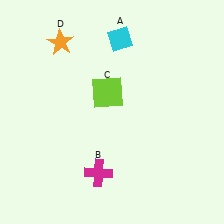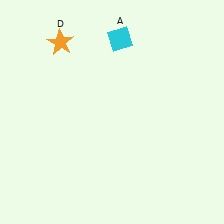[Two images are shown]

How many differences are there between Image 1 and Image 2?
There are 2 differences between the two images.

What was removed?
The lime square (C), the magenta cross (B) were removed in Image 2.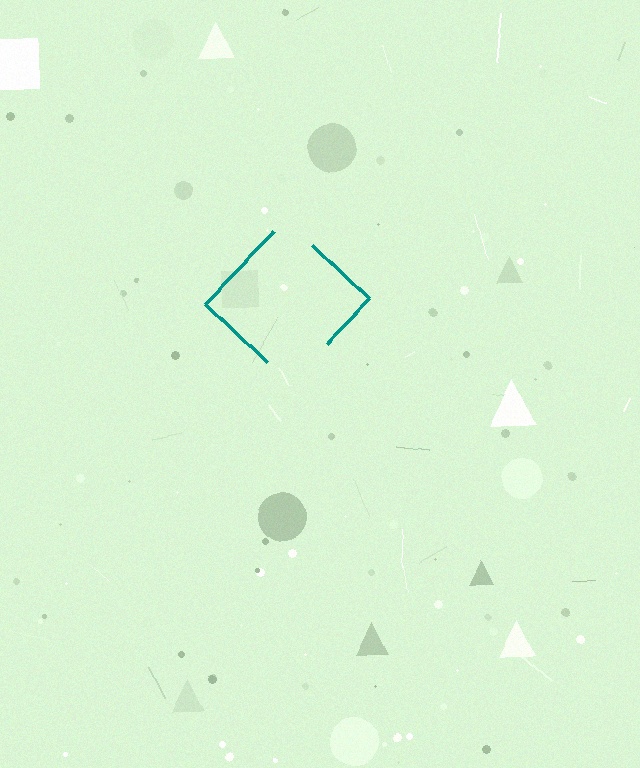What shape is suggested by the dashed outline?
The dashed outline suggests a diamond.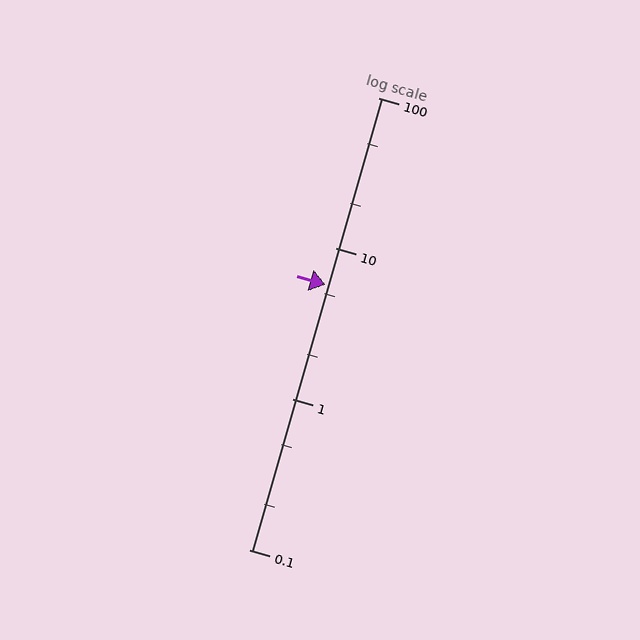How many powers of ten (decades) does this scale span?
The scale spans 3 decades, from 0.1 to 100.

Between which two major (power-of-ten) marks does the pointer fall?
The pointer is between 1 and 10.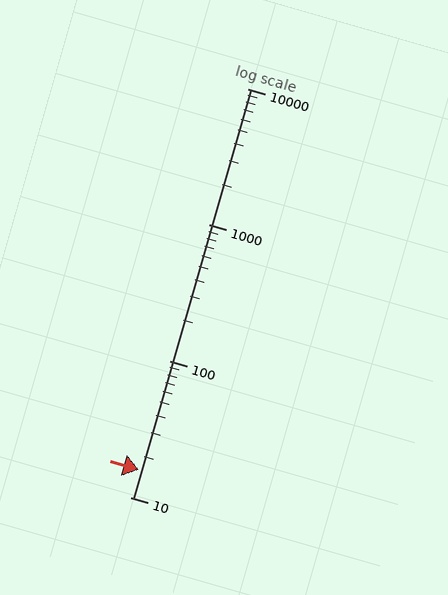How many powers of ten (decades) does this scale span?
The scale spans 3 decades, from 10 to 10000.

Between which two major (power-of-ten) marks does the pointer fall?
The pointer is between 10 and 100.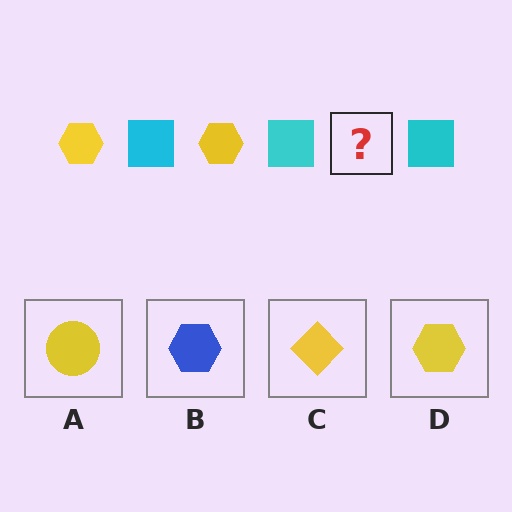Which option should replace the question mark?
Option D.